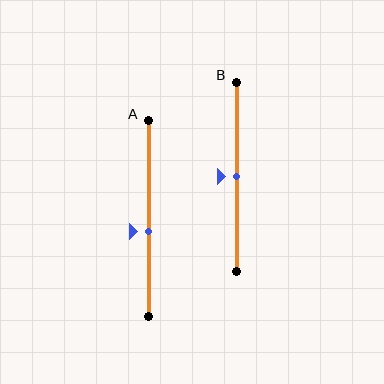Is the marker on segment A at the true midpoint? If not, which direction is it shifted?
No, the marker on segment A is shifted downward by about 6% of the segment length.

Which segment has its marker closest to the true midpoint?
Segment B has its marker closest to the true midpoint.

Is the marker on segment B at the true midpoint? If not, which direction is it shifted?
Yes, the marker on segment B is at the true midpoint.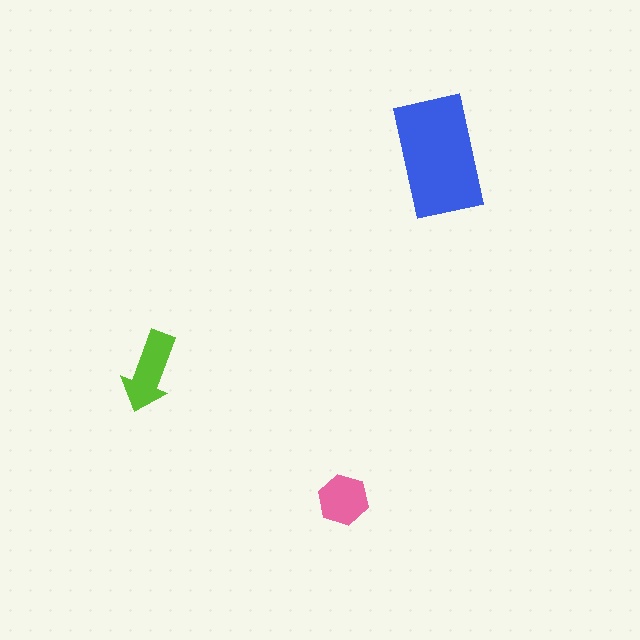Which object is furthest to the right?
The blue rectangle is rightmost.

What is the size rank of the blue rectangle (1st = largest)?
1st.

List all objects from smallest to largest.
The pink hexagon, the lime arrow, the blue rectangle.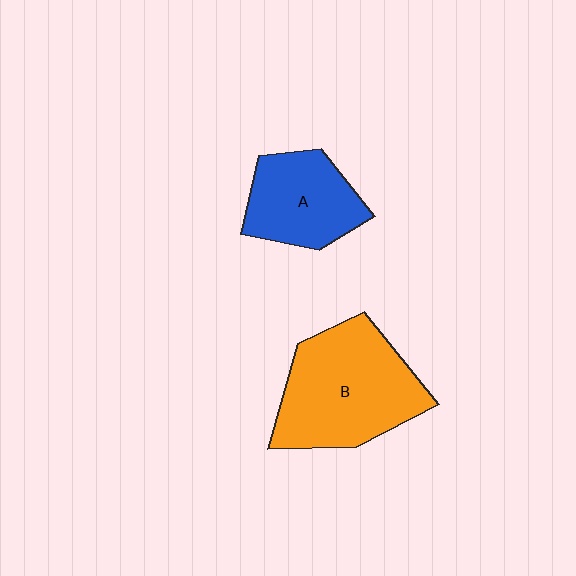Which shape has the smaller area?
Shape A (blue).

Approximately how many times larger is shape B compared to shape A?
Approximately 1.6 times.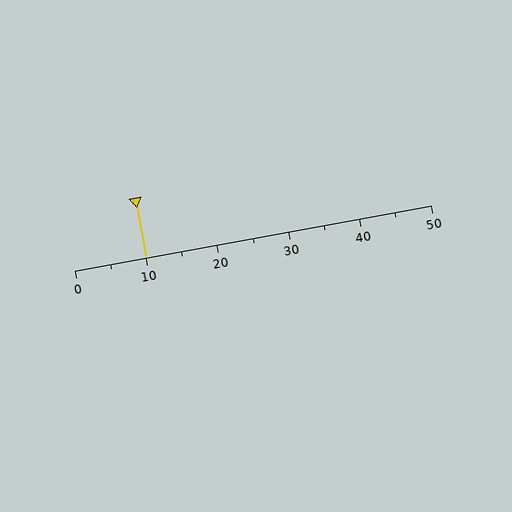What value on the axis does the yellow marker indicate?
The marker indicates approximately 10.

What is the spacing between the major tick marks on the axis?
The major ticks are spaced 10 apart.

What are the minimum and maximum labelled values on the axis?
The axis runs from 0 to 50.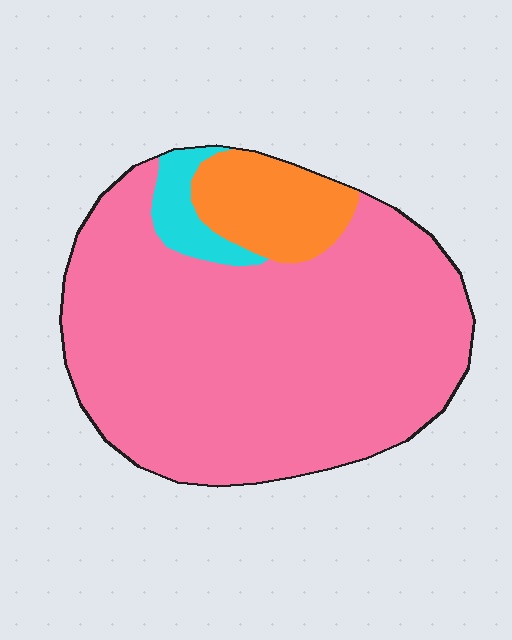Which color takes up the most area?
Pink, at roughly 80%.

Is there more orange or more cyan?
Orange.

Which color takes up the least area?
Cyan, at roughly 5%.